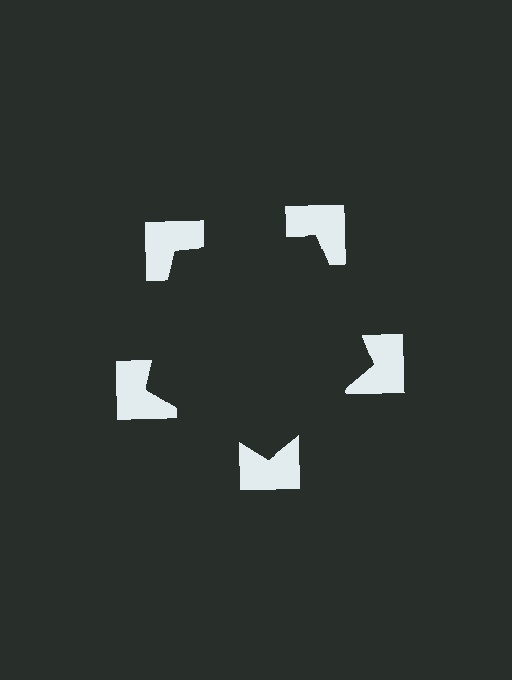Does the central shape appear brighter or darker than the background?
It typically appears slightly darker than the background, even though no actual brightness change is drawn.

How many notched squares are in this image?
There are 5 — one at each vertex of the illusory pentagon.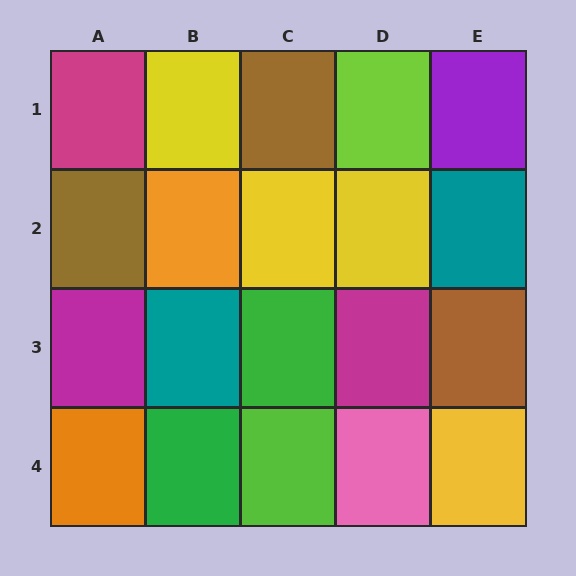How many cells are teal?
2 cells are teal.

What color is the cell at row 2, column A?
Brown.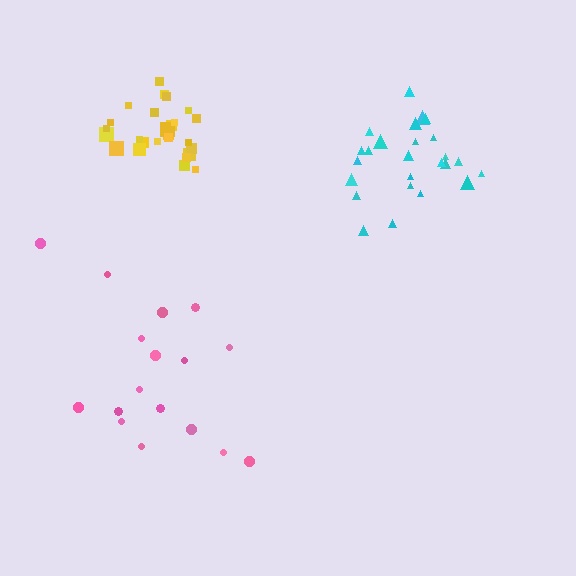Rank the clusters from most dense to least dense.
yellow, cyan, pink.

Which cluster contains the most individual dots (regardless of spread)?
Yellow (26).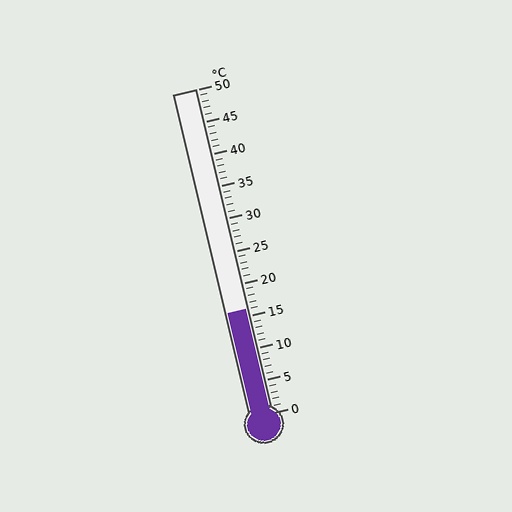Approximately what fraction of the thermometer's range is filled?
The thermometer is filled to approximately 30% of its range.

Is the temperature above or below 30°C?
The temperature is below 30°C.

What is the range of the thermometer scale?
The thermometer scale ranges from 0°C to 50°C.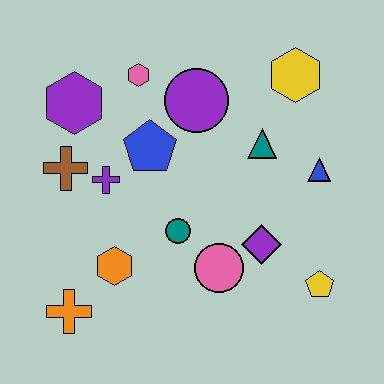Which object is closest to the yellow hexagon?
The teal triangle is closest to the yellow hexagon.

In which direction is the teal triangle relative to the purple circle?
The teal triangle is to the right of the purple circle.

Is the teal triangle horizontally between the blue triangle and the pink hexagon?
Yes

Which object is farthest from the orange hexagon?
The yellow hexagon is farthest from the orange hexagon.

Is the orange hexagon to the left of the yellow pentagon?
Yes